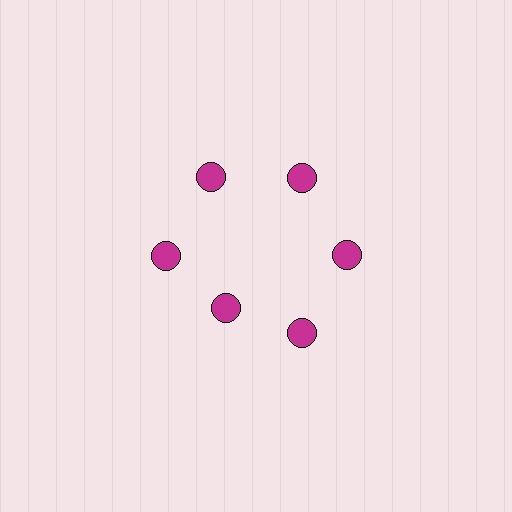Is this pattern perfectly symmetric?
No. The 6 magenta circles are arranged in a ring, but one element near the 7 o'clock position is pulled inward toward the center, breaking the 6-fold rotational symmetry.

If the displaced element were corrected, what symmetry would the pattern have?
It would have 6-fold rotational symmetry — the pattern would map onto itself every 60 degrees.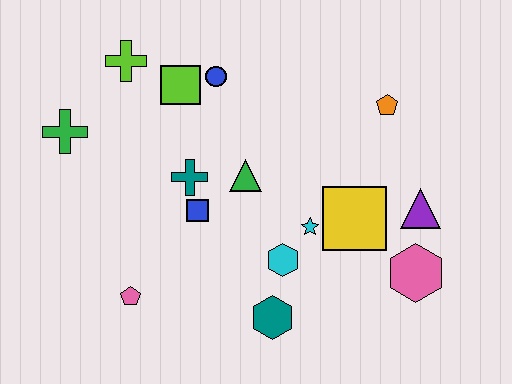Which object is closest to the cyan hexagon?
The cyan star is closest to the cyan hexagon.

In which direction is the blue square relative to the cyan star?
The blue square is to the left of the cyan star.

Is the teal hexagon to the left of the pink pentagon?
No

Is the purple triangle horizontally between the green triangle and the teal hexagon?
No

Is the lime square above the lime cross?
No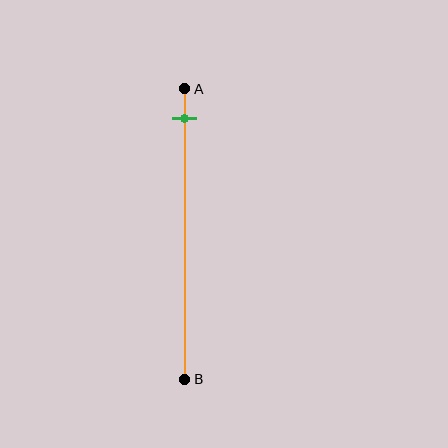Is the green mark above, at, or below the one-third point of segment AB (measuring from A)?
The green mark is above the one-third point of segment AB.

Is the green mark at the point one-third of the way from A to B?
No, the mark is at about 10% from A, not at the 33% one-third point.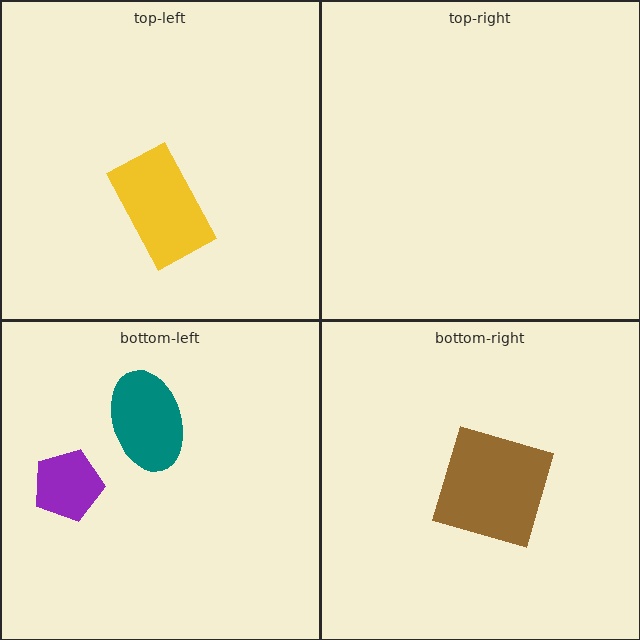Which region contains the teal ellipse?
The bottom-left region.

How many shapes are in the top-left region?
1.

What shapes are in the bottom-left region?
The purple pentagon, the teal ellipse.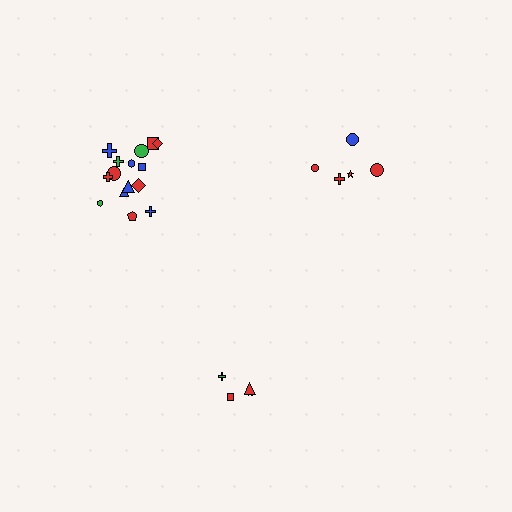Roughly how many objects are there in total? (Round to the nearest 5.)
Roughly 25 objects in total.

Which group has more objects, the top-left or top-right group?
The top-left group.